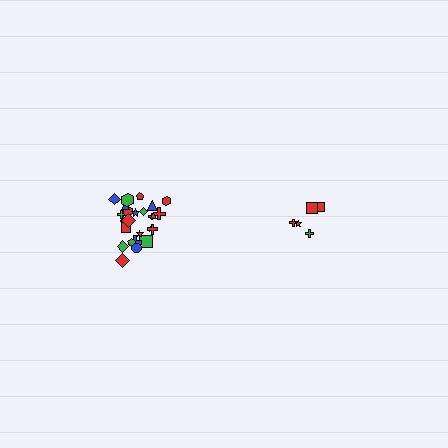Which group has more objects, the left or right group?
The left group.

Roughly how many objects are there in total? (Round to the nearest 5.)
Roughly 30 objects in total.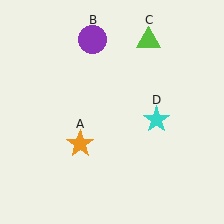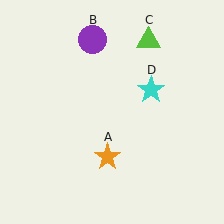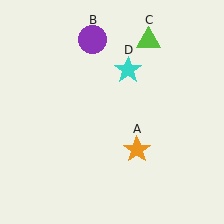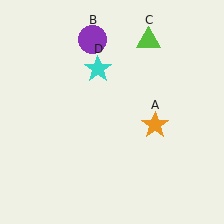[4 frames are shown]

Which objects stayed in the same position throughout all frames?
Purple circle (object B) and lime triangle (object C) remained stationary.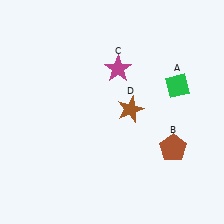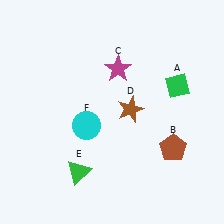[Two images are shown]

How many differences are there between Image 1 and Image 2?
There are 2 differences between the two images.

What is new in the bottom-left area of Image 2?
A cyan circle (F) was added in the bottom-left area of Image 2.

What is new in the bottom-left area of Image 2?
A green triangle (E) was added in the bottom-left area of Image 2.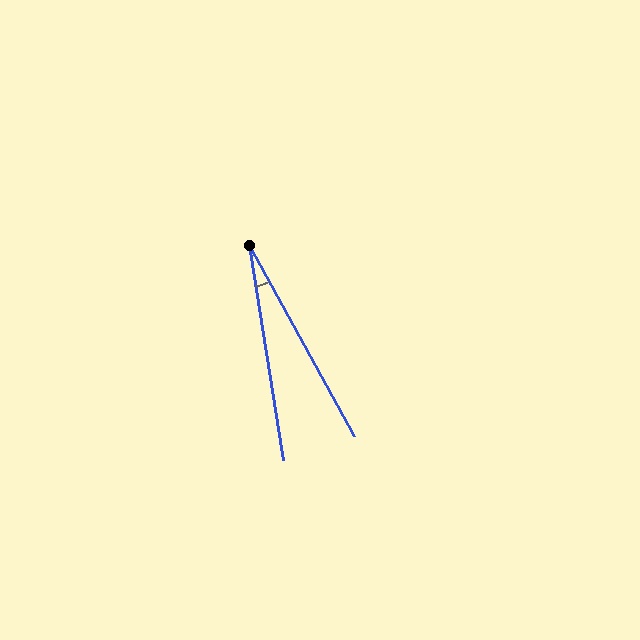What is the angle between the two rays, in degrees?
Approximately 20 degrees.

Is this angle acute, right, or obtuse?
It is acute.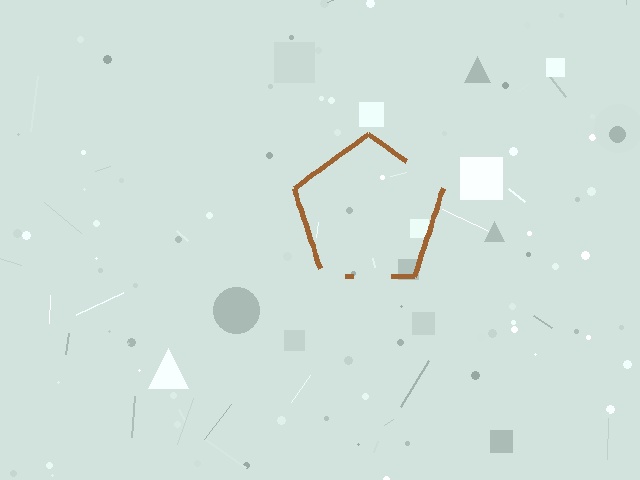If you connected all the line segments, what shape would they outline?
They would outline a pentagon.